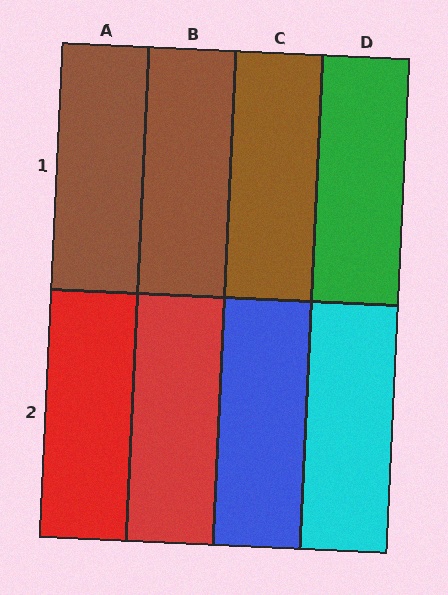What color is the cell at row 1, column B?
Brown.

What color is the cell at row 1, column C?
Brown.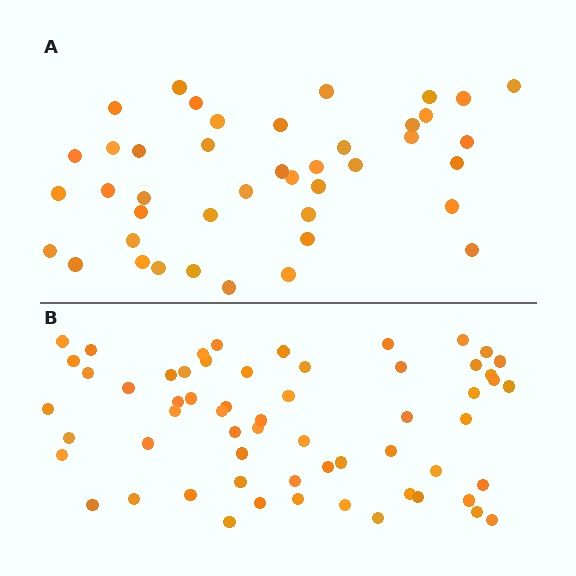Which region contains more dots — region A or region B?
Region B (the bottom region) has more dots.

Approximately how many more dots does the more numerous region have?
Region B has approximately 20 more dots than region A.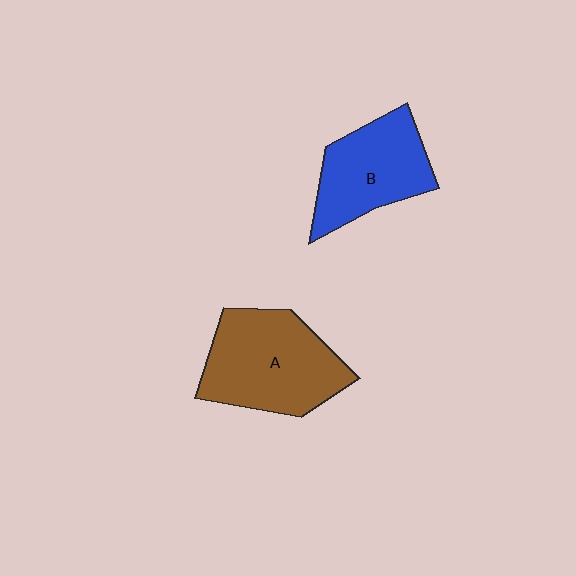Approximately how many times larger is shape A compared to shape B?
Approximately 1.3 times.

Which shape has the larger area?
Shape A (brown).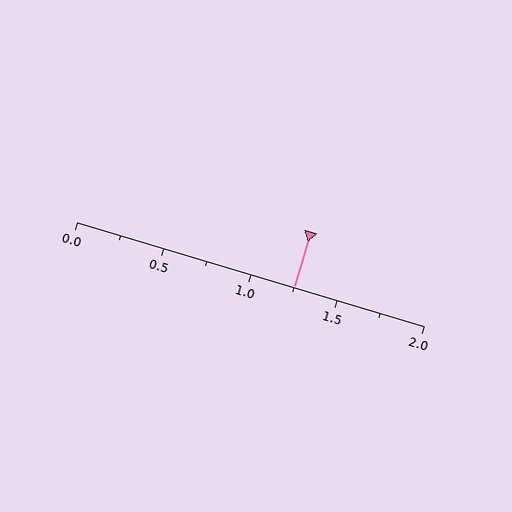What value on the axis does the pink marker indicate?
The marker indicates approximately 1.25.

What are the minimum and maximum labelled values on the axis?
The axis runs from 0.0 to 2.0.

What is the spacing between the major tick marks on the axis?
The major ticks are spaced 0.5 apart.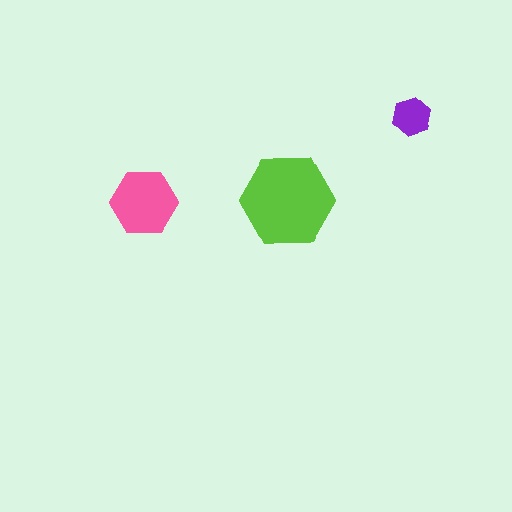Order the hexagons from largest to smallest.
the lime one, the pink one, the purple one.